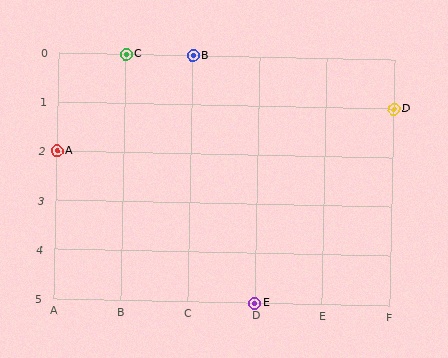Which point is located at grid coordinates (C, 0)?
Point B is at (C, 0).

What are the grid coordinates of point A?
Point A is at grid coordinates (A, 2).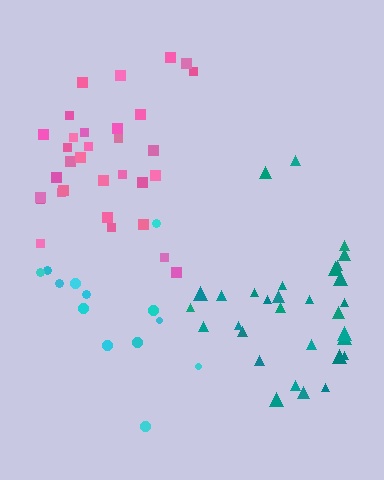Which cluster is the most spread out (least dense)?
Cyan.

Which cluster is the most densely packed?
Pink.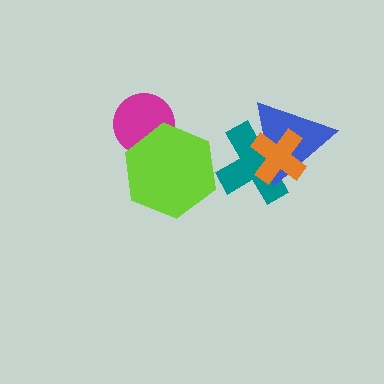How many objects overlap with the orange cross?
2 objects overlap with the orange cross.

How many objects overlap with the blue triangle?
2 objects overlap with the blue triangle.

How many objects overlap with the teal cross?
2 objects overlap with the teal cross.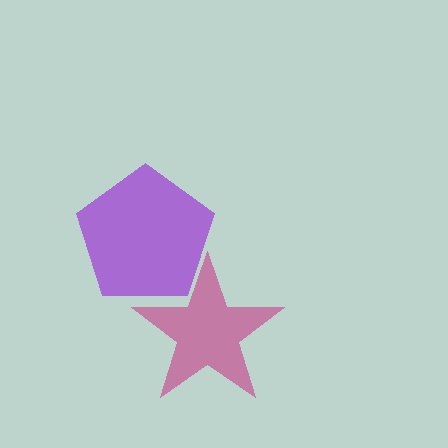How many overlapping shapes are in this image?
There are 2 overlapping shapes in the image.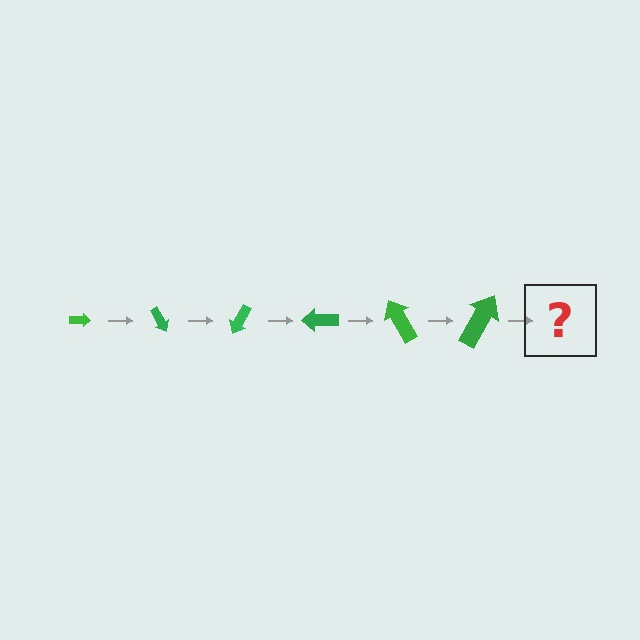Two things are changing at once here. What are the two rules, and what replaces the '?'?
The two rules are that the arrow grows larger each step and it rotates 60 degrees each step. The '?' should be an arrow, larger than the previous one and rotated 360 degrees from the start.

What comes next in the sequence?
The next element should be an arrow, larger than the previous one and rotated 360 degrees from the start.